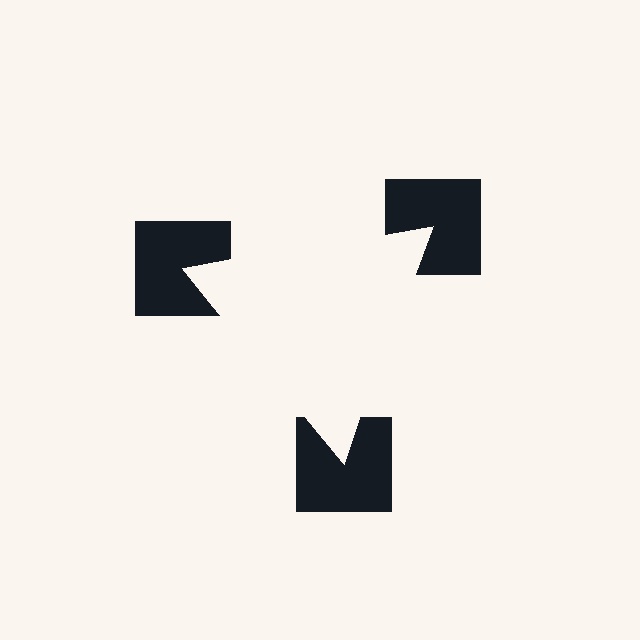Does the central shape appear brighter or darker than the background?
It typically appears slightly brighter than the background, even though no actual brightness change is drawn.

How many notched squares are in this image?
There are 3 — one at each vertex of the illusory triangle.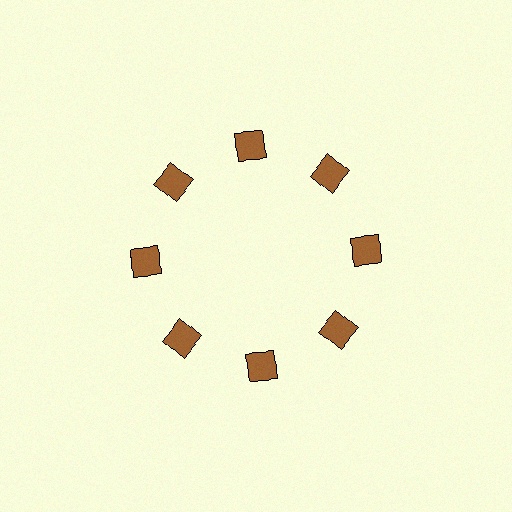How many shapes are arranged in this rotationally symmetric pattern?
There are 8 shapes, arranged in 8 groups of 1.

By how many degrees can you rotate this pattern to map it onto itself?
The pattern maps onto itself every 45 degrees of rotation.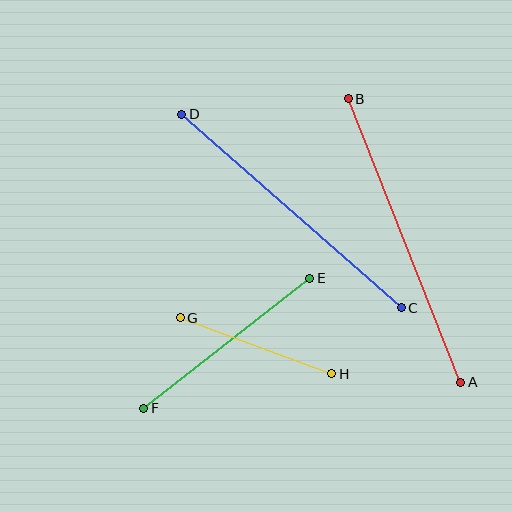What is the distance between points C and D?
The distance is approximately 293 pixels.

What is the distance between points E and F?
The distance is approximately 211 pixels.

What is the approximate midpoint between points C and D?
The midpoint is at approximately (291, 211) pixels.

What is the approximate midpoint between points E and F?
The midpoint is at approximately (227, 343) pixels.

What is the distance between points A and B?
The distance is approximately 305 pixels.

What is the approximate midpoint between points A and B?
The midpoint is at approximately (405, 241) pixels.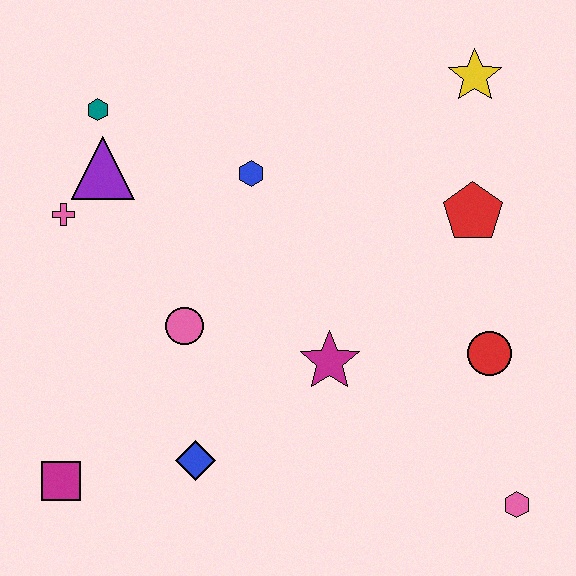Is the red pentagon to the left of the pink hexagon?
Yes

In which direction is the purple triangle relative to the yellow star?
The purple triangle is to the left of the yellow star.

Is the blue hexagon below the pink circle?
No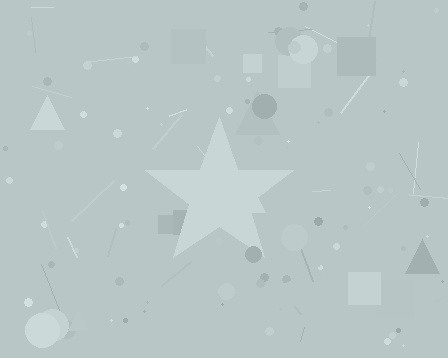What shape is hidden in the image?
A star is hidden in the image.